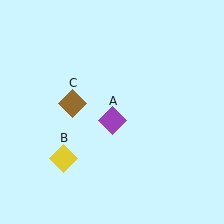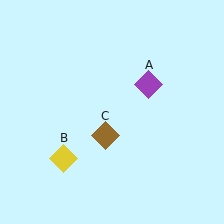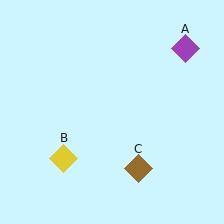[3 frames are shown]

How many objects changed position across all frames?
2 objects changed position: purple diamond (object A), brown diamond (object C).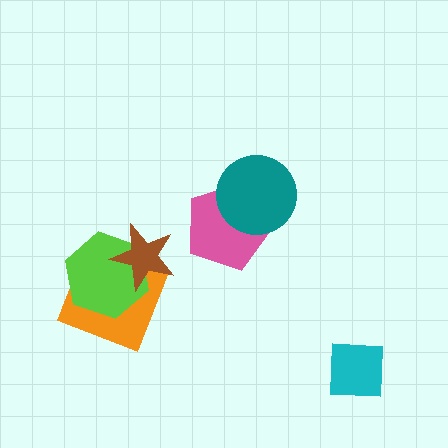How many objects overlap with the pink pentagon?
1 object overlaps with the pink pentagon.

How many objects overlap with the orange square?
2 objects overlap with the orange square.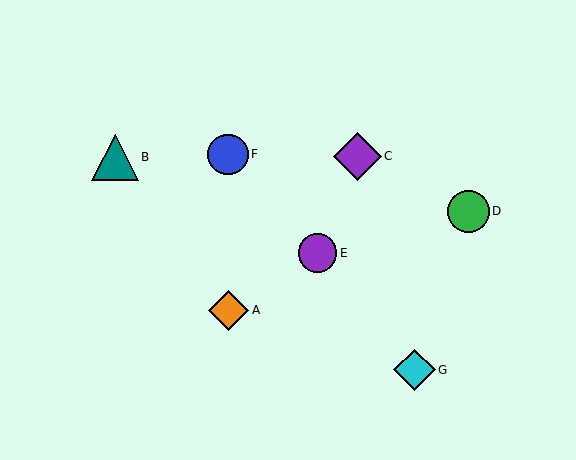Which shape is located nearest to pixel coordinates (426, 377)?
The cyan diamond (labeled G) at (414, 370) is nearest to that location.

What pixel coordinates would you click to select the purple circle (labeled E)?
Click at (318, 253) to select the purple circle E.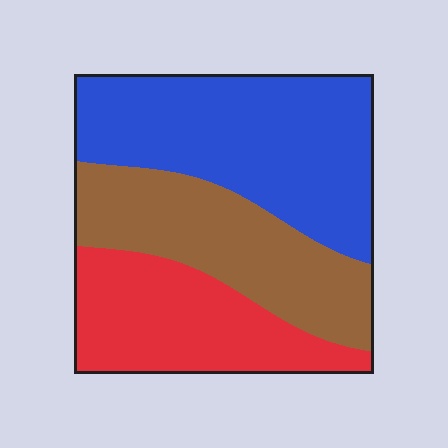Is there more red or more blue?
Blue.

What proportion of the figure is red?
Red takes up between a sixth and a third of the figure.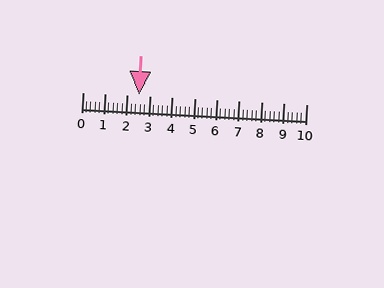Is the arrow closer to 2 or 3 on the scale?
The arrow is closer to 3.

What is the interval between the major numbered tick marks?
The major tick marks are spaced 1 units apart.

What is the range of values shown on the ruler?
The ruler shows values from 0 to 10.